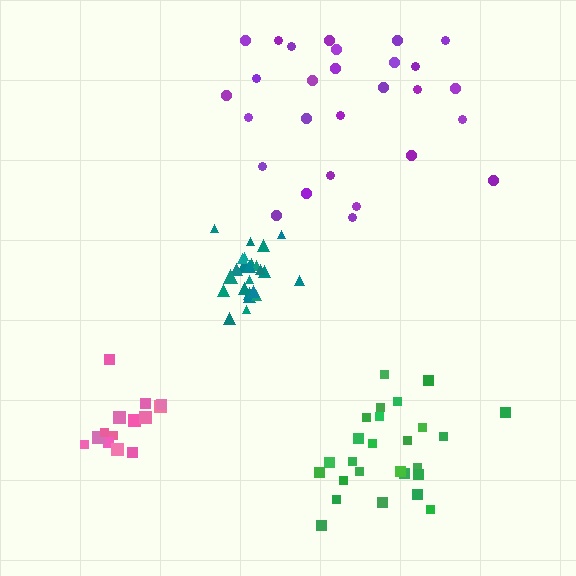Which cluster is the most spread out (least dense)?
Purple.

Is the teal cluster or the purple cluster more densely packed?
Teal.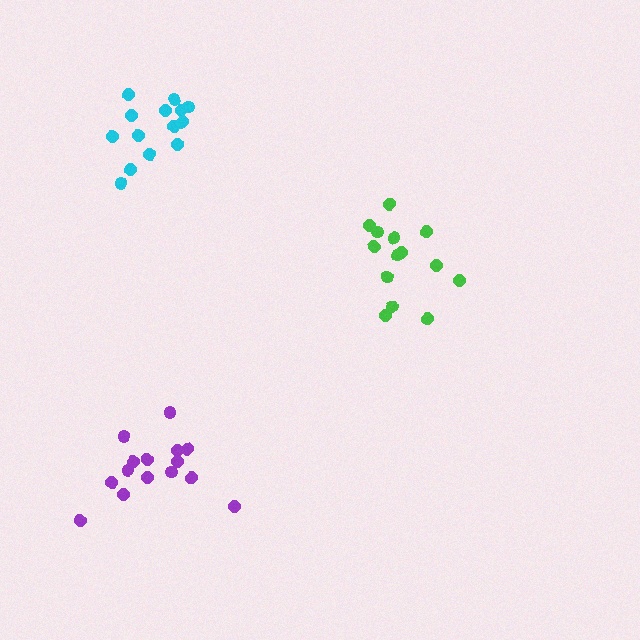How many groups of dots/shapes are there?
There are 3 groups.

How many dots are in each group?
Group 1: 14 dots, Group 2: 15 dots, Group 3: 14 dots (43 total).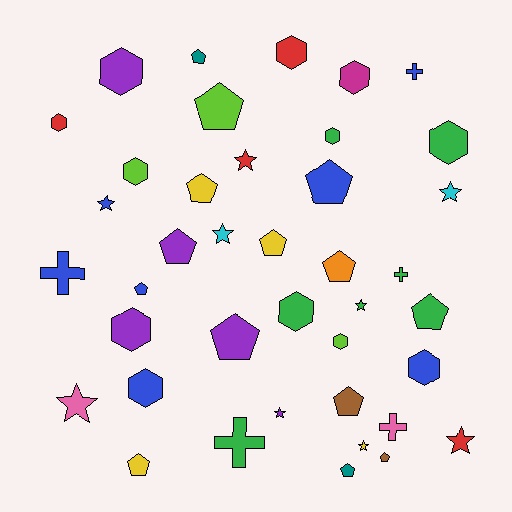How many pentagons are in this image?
There are 14 pentagons.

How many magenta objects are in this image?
There is 1 magenta object.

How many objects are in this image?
There are 40 objects.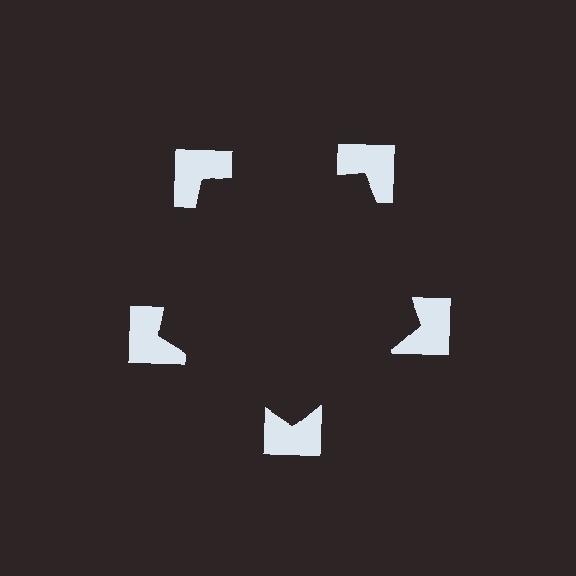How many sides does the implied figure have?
5 sides.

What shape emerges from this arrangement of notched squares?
An illusory pentagon — its edges are inferred from the aligned wedge cuts in the notched squares, not physically drawn.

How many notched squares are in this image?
There are 5 — one at each vertex of the illusory pentagon.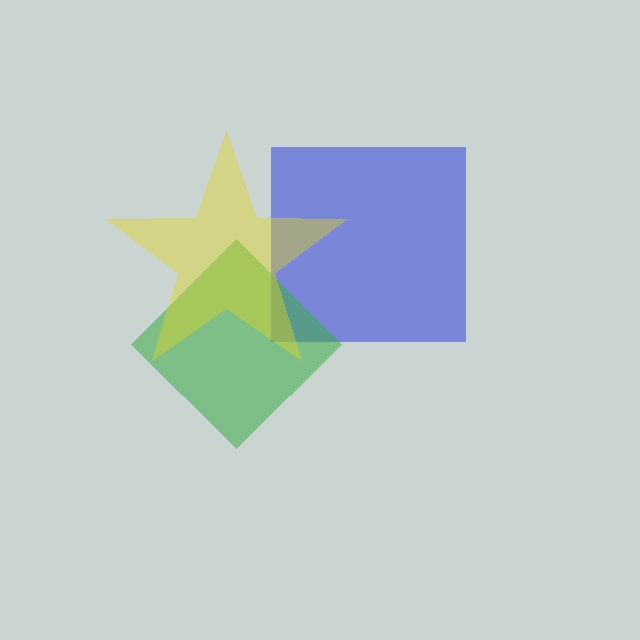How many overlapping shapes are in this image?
There are 3 overlapping shapes in the image.